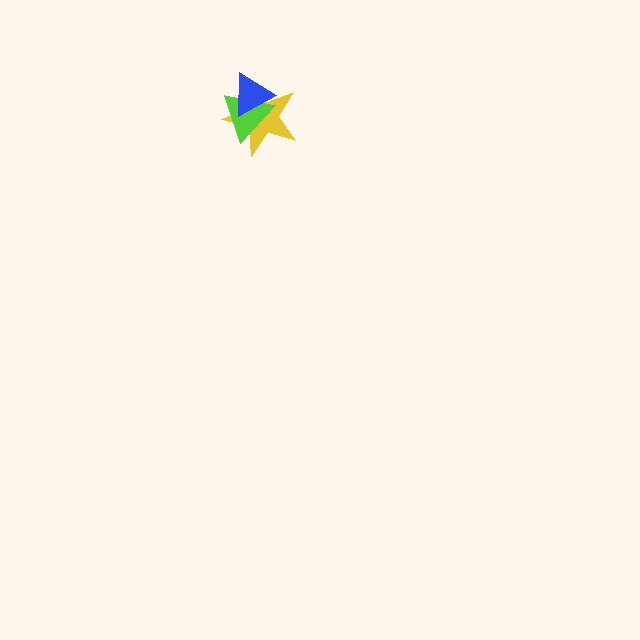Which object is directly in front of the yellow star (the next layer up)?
The lime triangle is directly in front of the yellow star.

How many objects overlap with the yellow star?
2 objects overlap with the yellow star.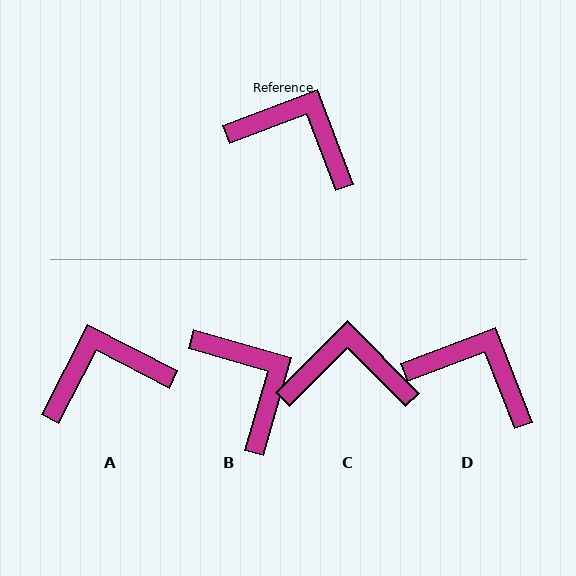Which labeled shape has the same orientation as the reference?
D.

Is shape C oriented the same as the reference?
No, it is off by about 24 degrees.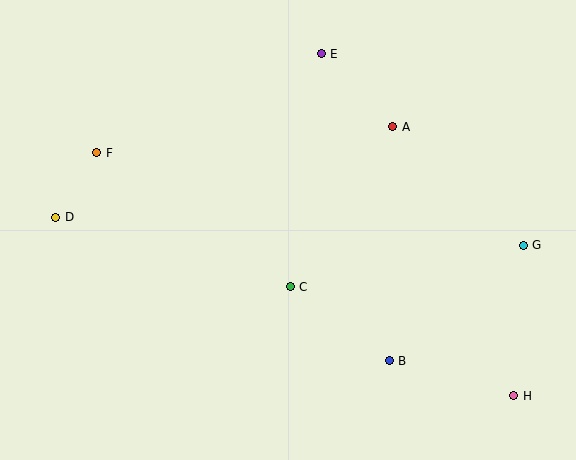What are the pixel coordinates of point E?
Point E is at (321, 54).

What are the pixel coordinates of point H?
Point H is at (514, 396).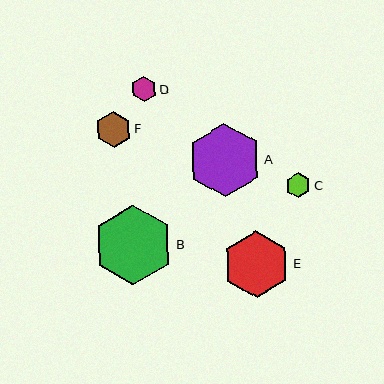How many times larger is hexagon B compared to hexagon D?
Hexagon B is approximately 3.2 times the size of hexagon D.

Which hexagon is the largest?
Hexagon B is the largest with a size of approximately 80 pixels.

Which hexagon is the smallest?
Hexagon C is the smallest with a size of approximately 25 pixels.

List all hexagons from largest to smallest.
From largest to smallest: B, A, E, F, D, C.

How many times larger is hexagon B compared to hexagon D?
Hexagon B is approximately 3.2 times the size of hexagon D.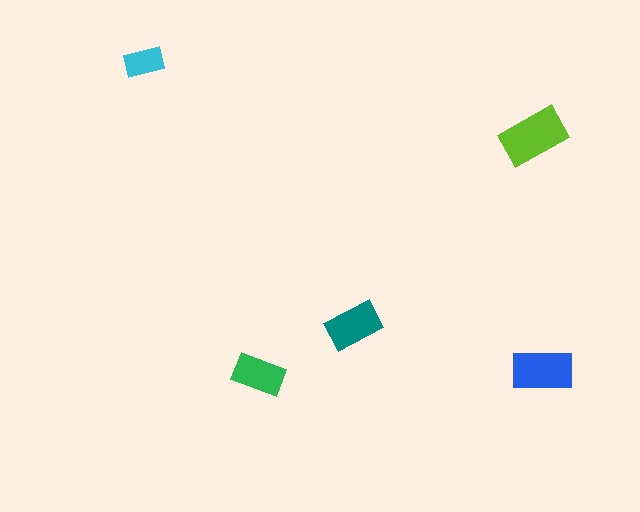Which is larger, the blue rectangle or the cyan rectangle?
The blue one.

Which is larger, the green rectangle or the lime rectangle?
The lime one.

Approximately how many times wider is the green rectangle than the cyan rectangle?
About 1.5 times wider.